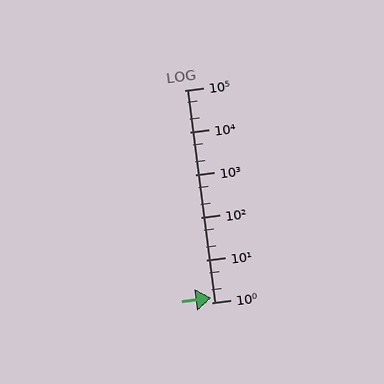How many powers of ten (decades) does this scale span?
The scale spans 5 decades, from 1 to 100000.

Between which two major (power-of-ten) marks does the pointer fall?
The pointer is between 1 and 10.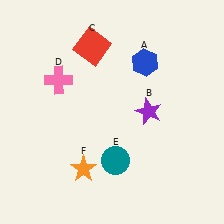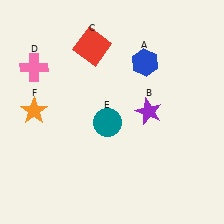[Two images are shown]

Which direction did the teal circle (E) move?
The teal circle (E) moved up.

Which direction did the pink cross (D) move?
The pink cross (D) moved left.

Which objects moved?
The objects that moved are: the pink cross (D), the teal circle (E), the orange star (F).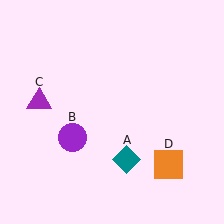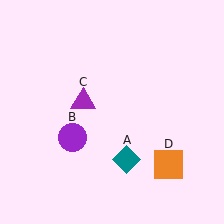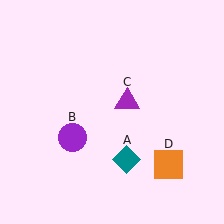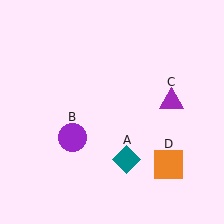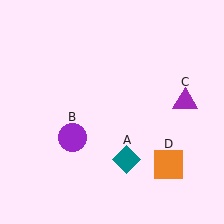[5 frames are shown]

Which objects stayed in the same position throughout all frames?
Teal diamond (object A) and purple circle (object B) and orange square (object D) remained stationary.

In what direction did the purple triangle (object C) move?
The purple triangle (object C) moved right.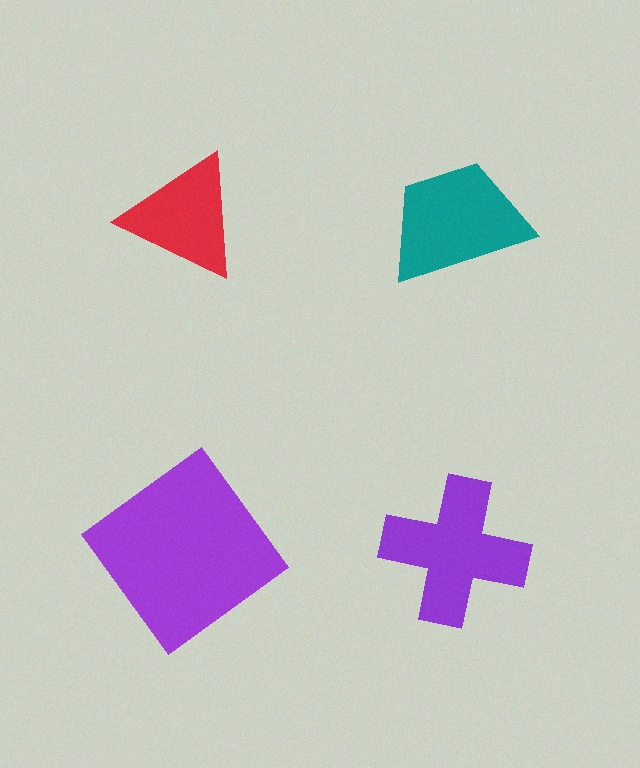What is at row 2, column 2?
A purple cross.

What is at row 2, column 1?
A purple diamond.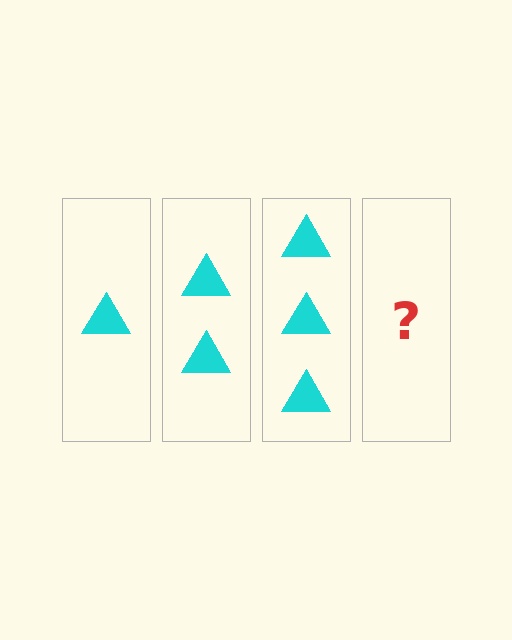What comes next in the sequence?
The next element should be 4 triangles.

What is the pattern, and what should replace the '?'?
The pattern is that each step adds one more triangle. The '?' should be 4 triangles.